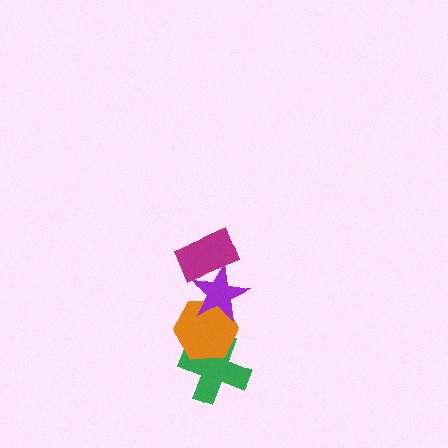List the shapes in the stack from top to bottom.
From top to bottom: the magenta rectangle, the purple star, the orange hexagon, the green cross.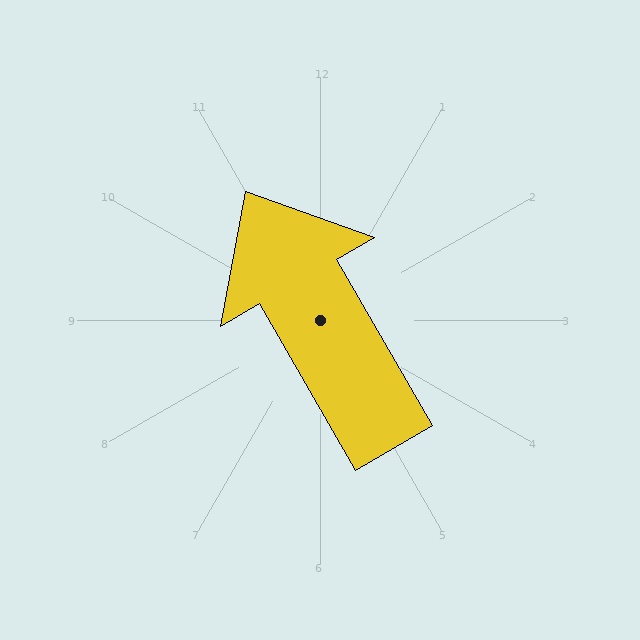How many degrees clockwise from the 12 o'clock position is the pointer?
Approximately 330 degrees.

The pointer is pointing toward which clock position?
Roughly 11 o'clock.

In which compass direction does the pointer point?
Northwest.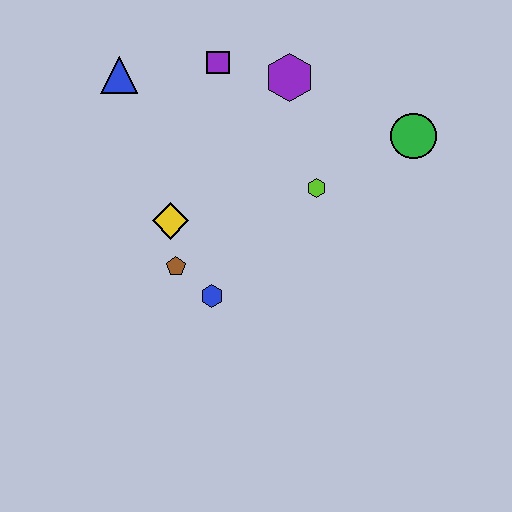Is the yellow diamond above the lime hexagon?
No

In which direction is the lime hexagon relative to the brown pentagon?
The lime hexagon is to the right of the brown pentagon.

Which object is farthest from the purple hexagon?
The blue hexagon is farthest from the purple hexagon.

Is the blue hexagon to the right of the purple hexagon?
No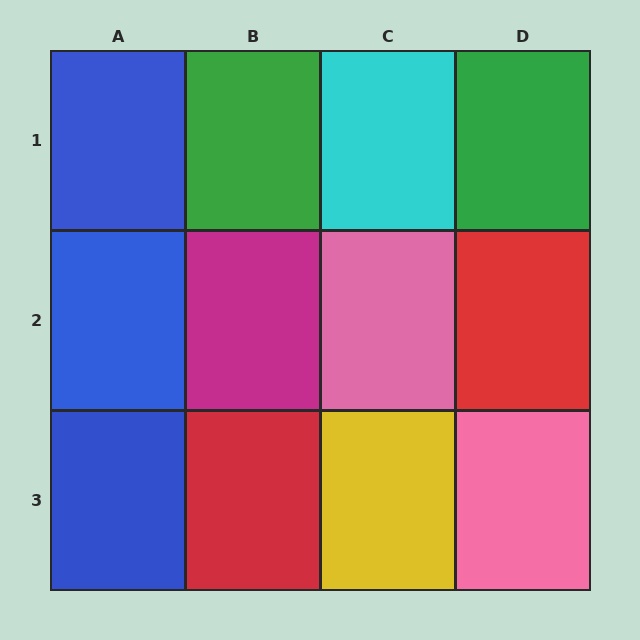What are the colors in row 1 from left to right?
Blue, green, cyan, green.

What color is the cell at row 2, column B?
Magenta.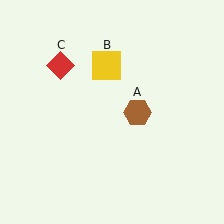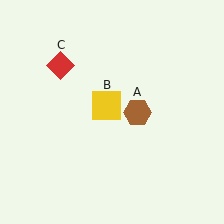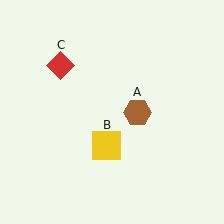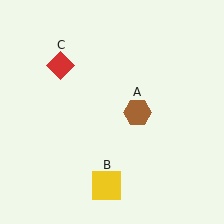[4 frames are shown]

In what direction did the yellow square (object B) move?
The yellow square (object B) moved down.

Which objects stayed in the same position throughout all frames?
Brown hexagon (object A) and red diamond (object C) remained stationary.